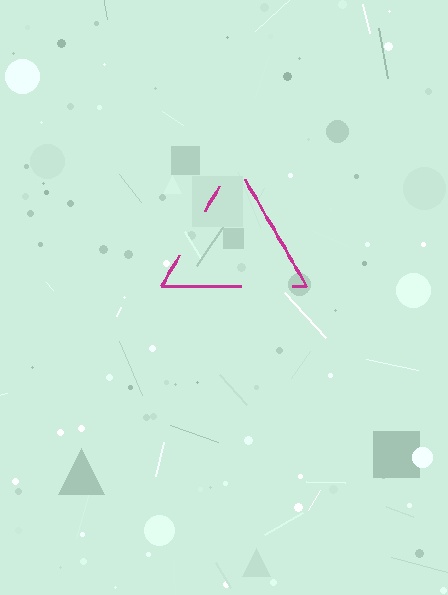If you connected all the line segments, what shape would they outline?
They would outline a triangle.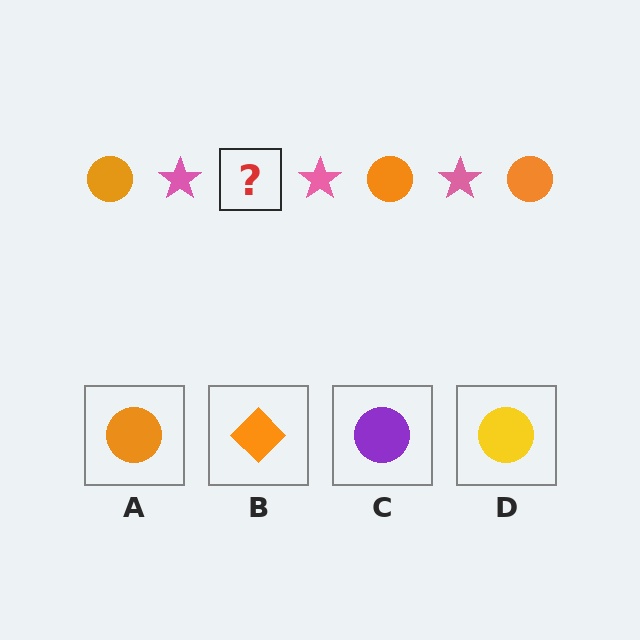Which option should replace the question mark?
Option A.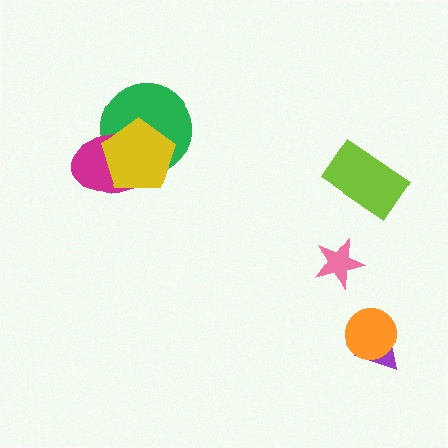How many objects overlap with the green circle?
2 objects overlap with the green circle.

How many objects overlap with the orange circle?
1 object overlaps with the orange circle.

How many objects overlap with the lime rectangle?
0 objects overlap with the lime rectangle.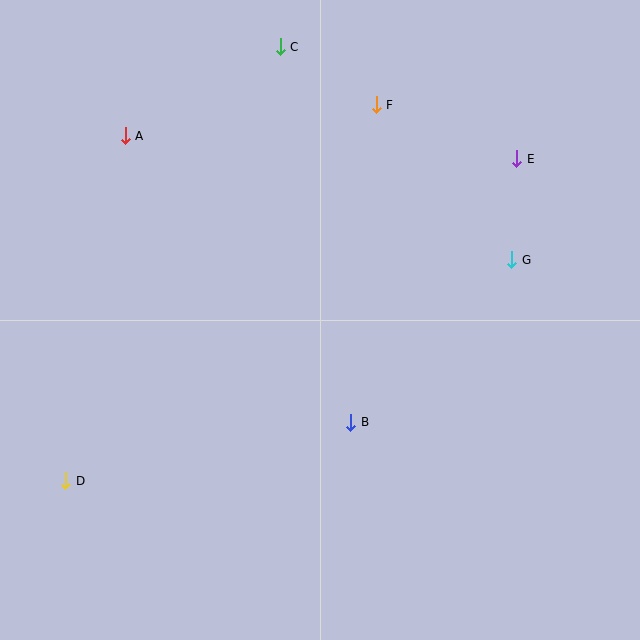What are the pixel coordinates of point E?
Point E is at (517, 159).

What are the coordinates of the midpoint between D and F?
The midpoint between D and F is at (221, 293).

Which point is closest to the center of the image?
Point B at (351, 422) is closest to the center.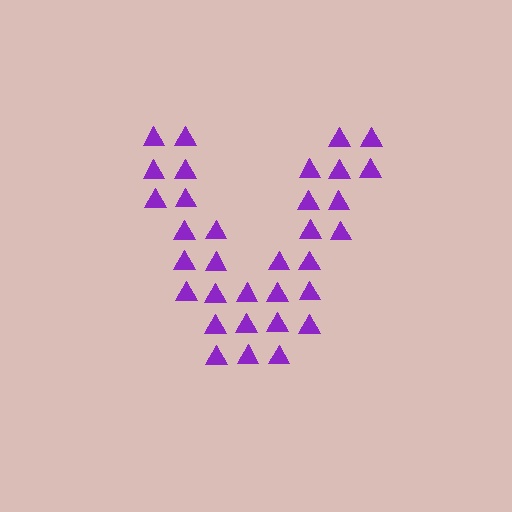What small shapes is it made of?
It is made of small triangles.